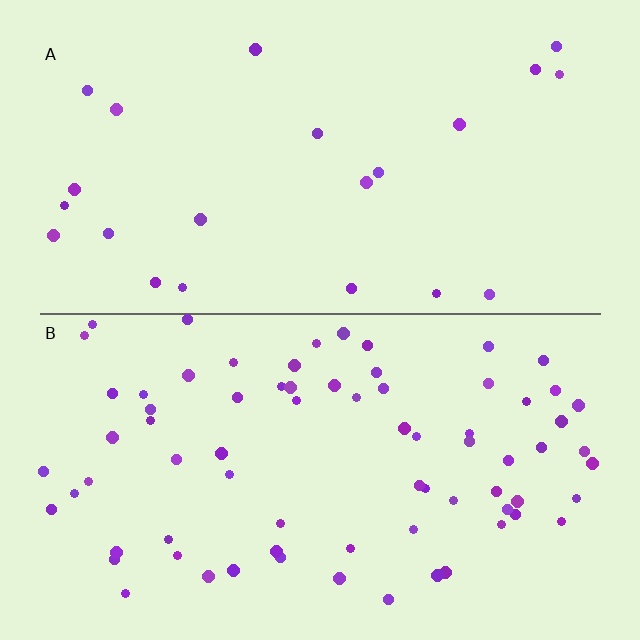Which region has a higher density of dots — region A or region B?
B (the bottom).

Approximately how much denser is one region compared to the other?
Approximately 3.3× — region B over region A.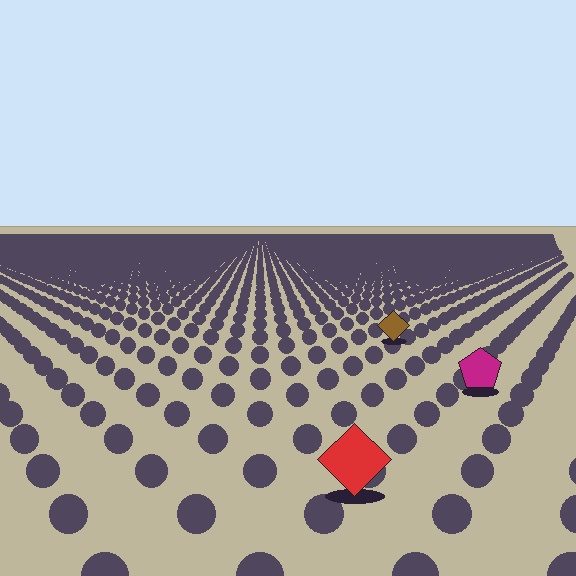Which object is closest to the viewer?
The red diamond is closest. The texture marks near it are larger and more spread out.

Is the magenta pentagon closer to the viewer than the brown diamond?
Yes. The magenta pentagon is closer — you can tell from the texture gradient: the ground texture is coarser near it.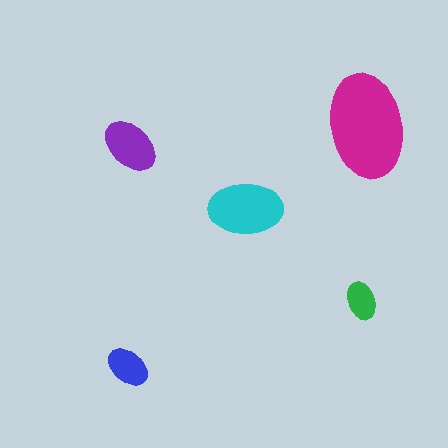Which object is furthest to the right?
The magenta ellipse is rightmost.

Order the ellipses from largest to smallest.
the magenta one, the cyan one, the purple one, the blue one, the green one.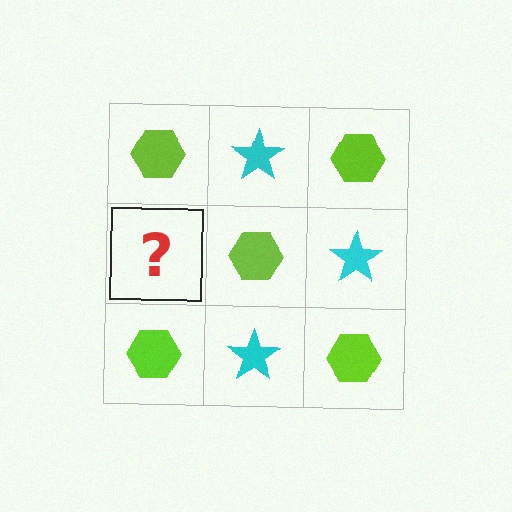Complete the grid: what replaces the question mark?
The question mark should be replaced with a cyan star.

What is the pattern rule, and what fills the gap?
The rule is that it alternates lime hexagon and cyan star in a checkerboard pattern. The gap should be filled with a cyan star.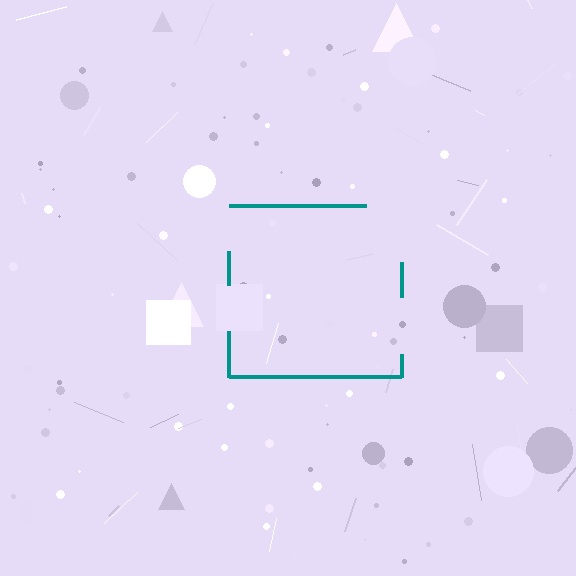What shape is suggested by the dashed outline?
The dashed outline suggests a square.